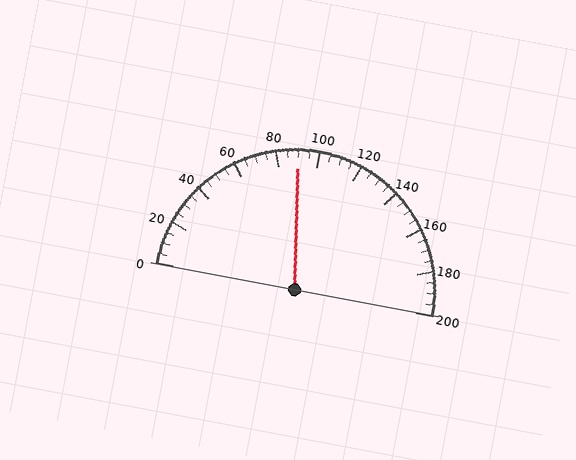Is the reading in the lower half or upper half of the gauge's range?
The reading is in the lower half of the range (0 to 200).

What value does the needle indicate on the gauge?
The needle indicates approximately 90.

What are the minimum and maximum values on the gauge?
The gauge ranges from 0 to 200.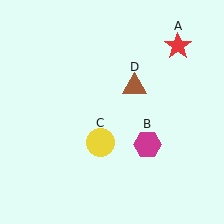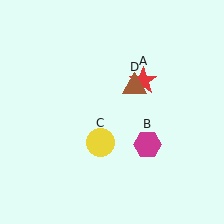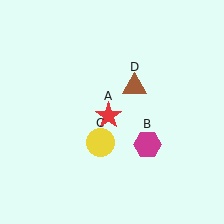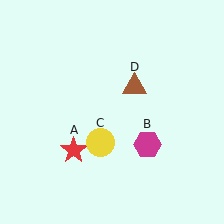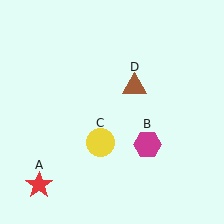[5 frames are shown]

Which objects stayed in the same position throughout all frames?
Magenta hexagon (object B) and yellow circle (object C) and brown triangle (object D) remained stationary.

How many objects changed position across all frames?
1 object changed position: red star (object A).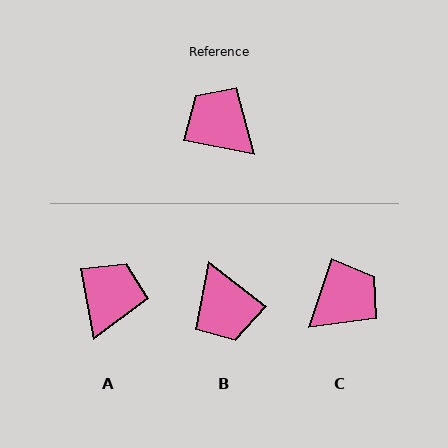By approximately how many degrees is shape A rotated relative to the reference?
Approximately 68 degrees clockwise.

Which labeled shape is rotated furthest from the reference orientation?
B, about 153 degrees away.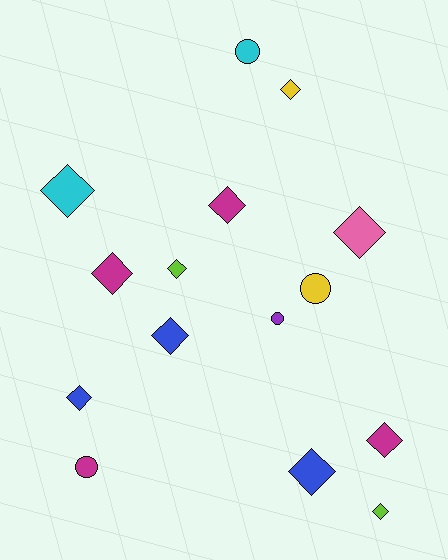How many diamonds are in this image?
There are 11 diamonds.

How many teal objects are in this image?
There are no teal objects.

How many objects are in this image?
There are 15 objects.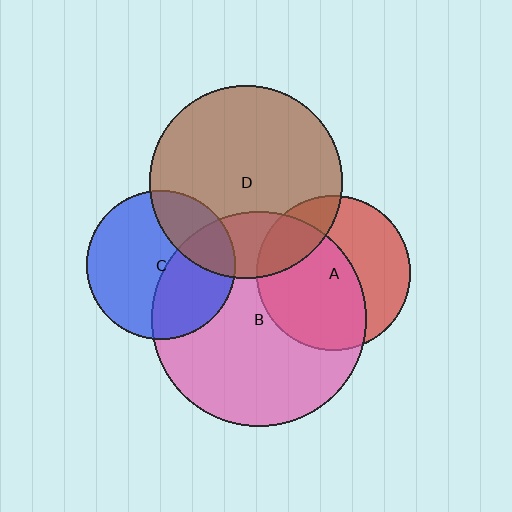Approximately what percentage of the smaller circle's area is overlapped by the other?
Approximately 25%.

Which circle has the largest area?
Circle B (pink).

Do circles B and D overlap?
Yes.